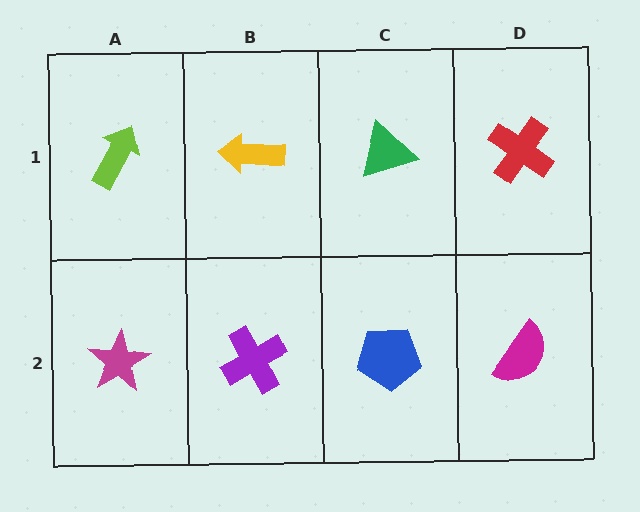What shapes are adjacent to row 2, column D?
A red cross (row 1, column D), a blue pentagon (row 2, column C).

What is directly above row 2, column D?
A red cross.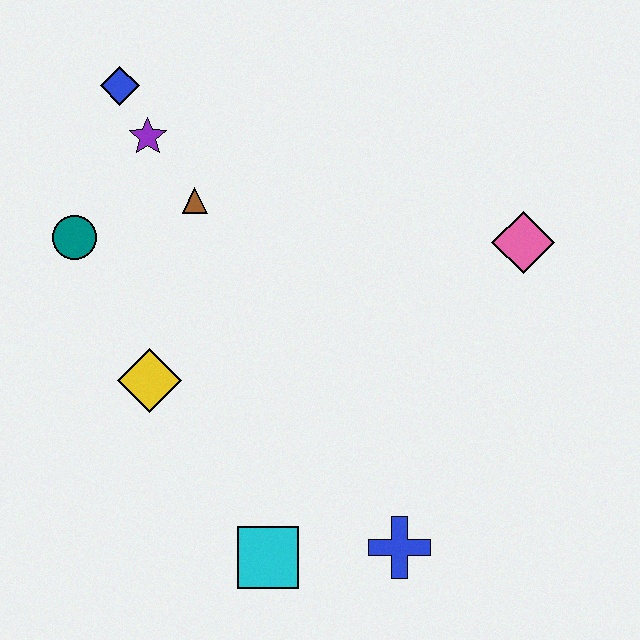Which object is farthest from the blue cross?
The blue diamond is farthest from the blue cross.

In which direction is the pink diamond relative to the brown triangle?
The pink diamond is to the right of the brown triangle.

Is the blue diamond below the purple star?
No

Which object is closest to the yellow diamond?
The teal circle is closest to the yellow diamond.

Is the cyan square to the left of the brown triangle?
No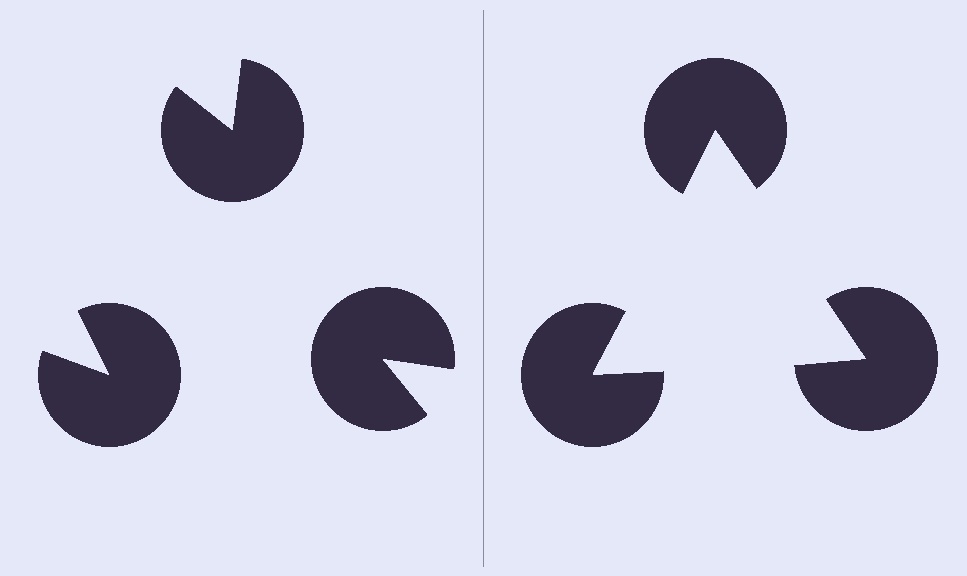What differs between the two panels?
The pac-man discs are positioned identically on both sides; only the wedge orientations differ. On the right they align to a triangle; on the left they are misaligned.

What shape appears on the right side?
An illusory triangle.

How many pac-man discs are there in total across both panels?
6 — 3 on each side.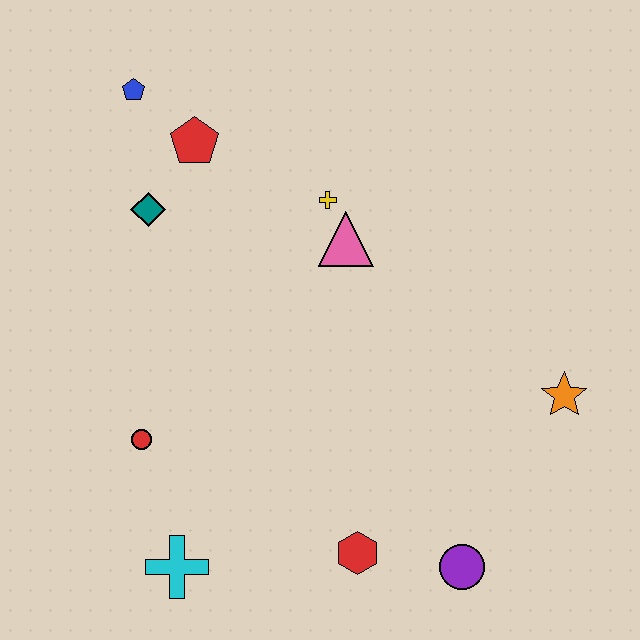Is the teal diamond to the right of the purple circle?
No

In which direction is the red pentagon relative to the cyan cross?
The red pentagon is above the cyan cross.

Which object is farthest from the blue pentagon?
The purple circle is farthest from the blue pentagon.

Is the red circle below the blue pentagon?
Yes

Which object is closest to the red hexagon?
The purple circle is closest to the red hexagon.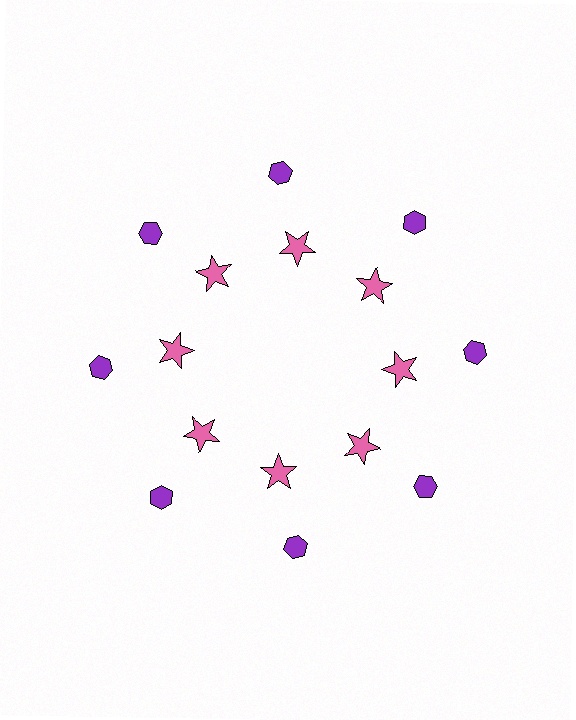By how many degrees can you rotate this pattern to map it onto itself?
The pattern maps onto itself every 45 degrees of rotation.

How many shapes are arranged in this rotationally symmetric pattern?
There are 16 shapes, arranged in 8 groups of 2.